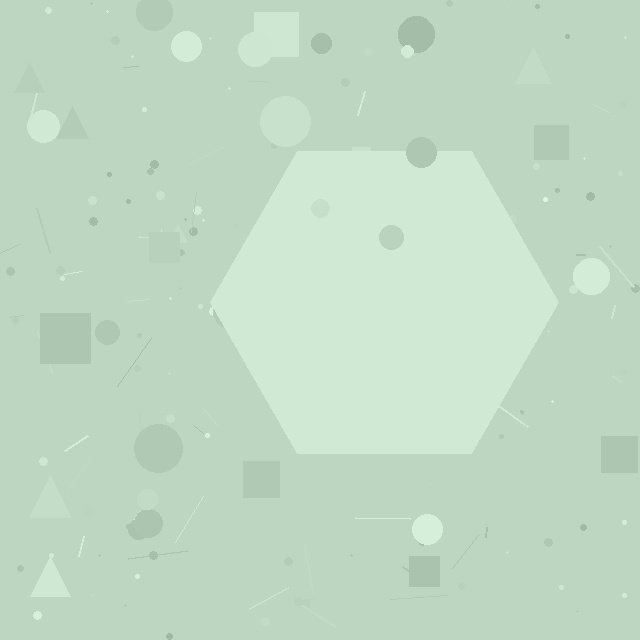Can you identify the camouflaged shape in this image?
The camouflaged shape is a hexagon.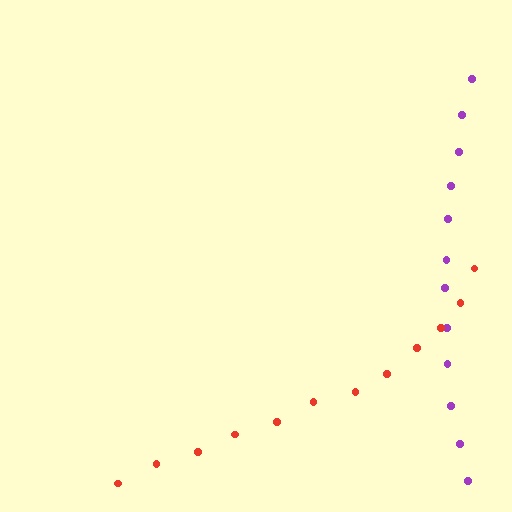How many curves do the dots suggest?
There are 2 distinct paths.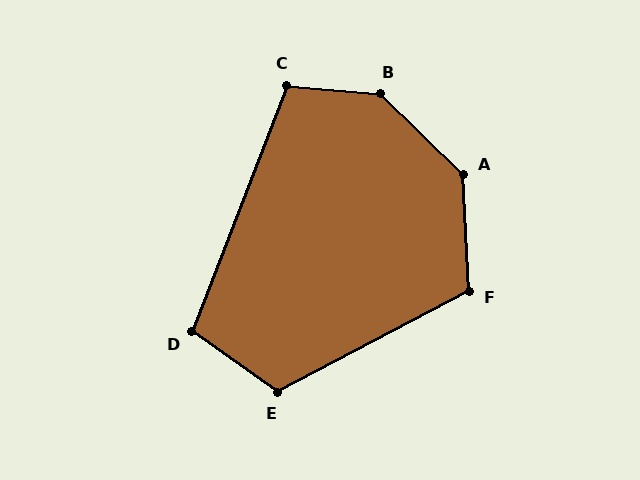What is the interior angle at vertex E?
Approximately 117 degrees (obtuse).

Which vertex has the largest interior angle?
B, at approximately 141 degrees.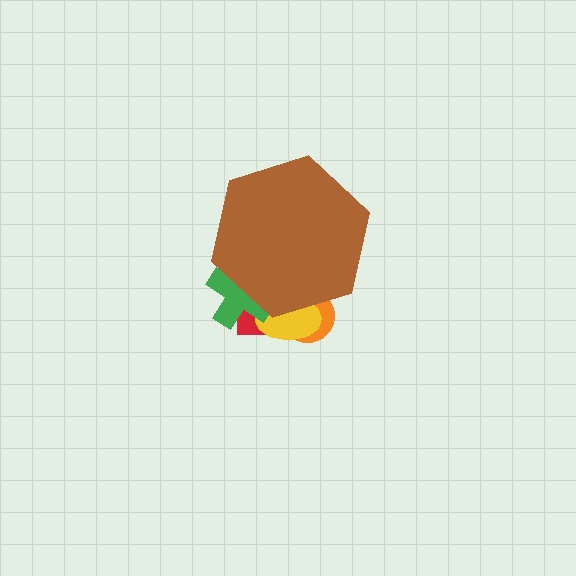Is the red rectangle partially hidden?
Yes, the red rectangle is partially hidden behind the brown hexagon.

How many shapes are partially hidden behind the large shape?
4 shapes are partially hidden.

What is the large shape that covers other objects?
A brown hexagon.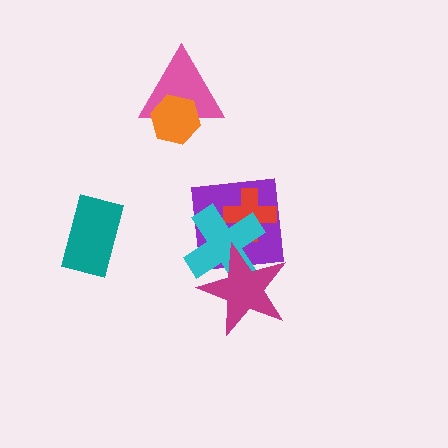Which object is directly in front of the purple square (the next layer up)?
The red cross is directly in front of the purple square.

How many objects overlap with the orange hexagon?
1 object overlaps with the orange hexagon.